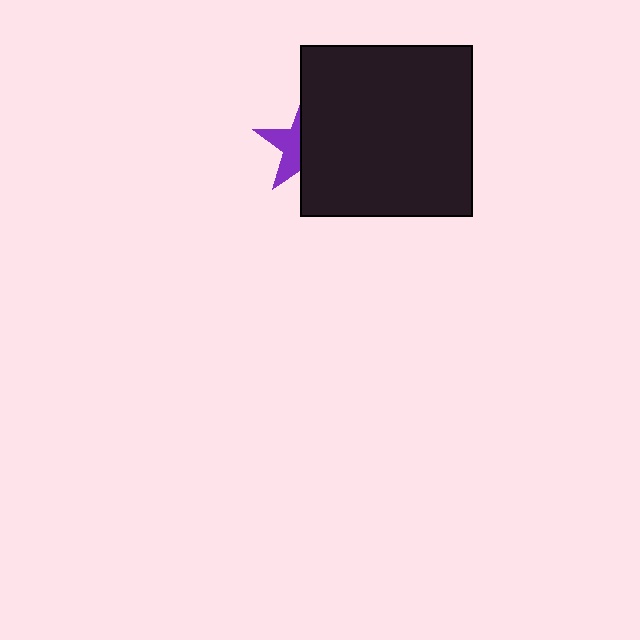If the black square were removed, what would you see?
You would see the complete purple star.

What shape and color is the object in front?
The object in front is a black square.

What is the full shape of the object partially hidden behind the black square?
The partially hidden object is a purple star.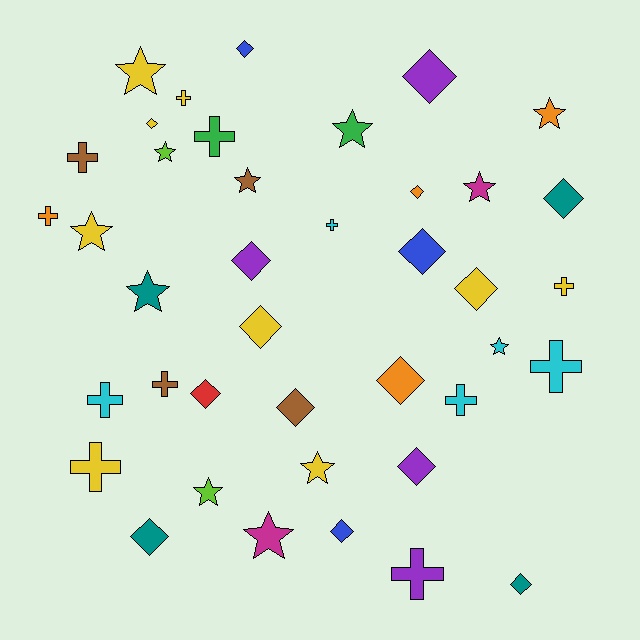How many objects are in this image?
There are 40 objects.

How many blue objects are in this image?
There are 3 blue objects.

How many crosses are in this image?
There are 12 crosses.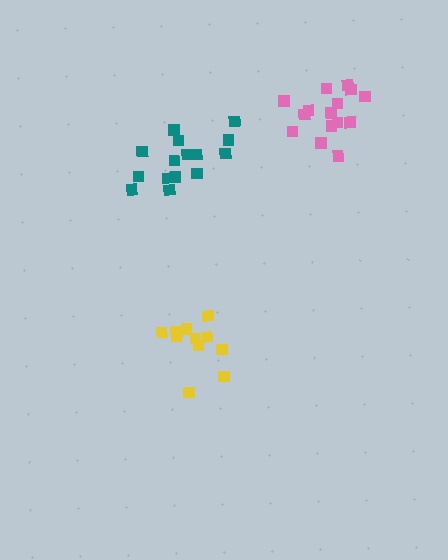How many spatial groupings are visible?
There are 3 spatial groupings.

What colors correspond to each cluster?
The clusters are colored: yellow, pink, teal.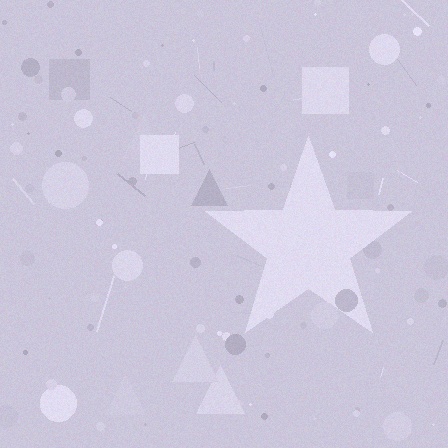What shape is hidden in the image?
A star is hidden in the image.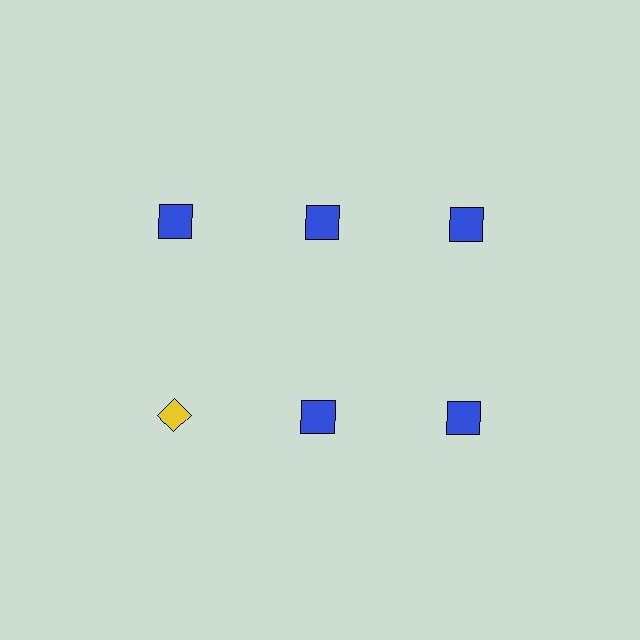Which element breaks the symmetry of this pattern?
The yellow diamond in the second row, leftmost column breaks the symmetry. All other shapes are blue squares.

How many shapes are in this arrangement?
There are 6 shapes arranged in a grid pattern.